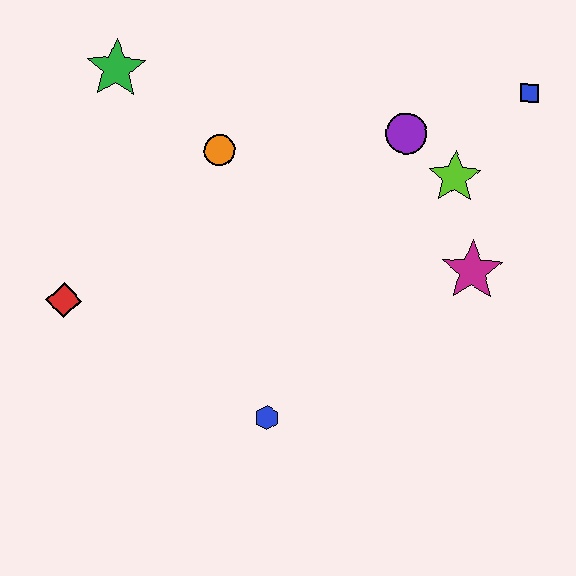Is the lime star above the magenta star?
Yes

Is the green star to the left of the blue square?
Yes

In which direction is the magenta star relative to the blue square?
The magenta star is below the blue square.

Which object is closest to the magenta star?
The lime star is closest to the magenta star.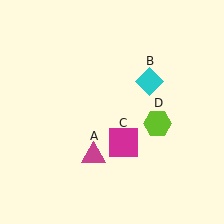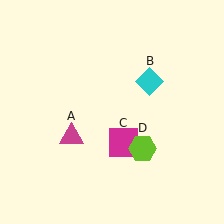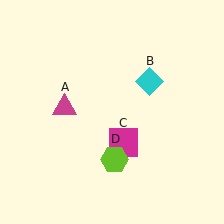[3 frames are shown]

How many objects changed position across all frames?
2 objects changed position: magenta triangle (object A), lime hexagon (object D).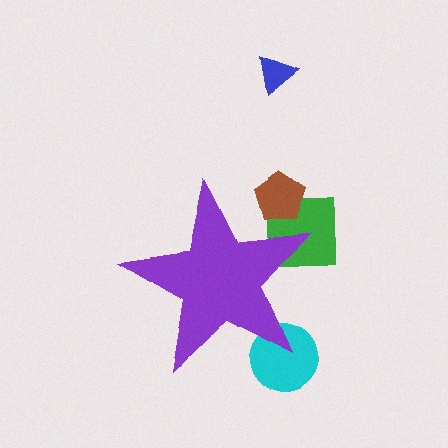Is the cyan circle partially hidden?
Yes, the cyan circle is partially hidden behind the purple star.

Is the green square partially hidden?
Yes, the green square is partially hidden behind the purple star.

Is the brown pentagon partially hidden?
Yes, the brown pentagon is partially hidden behind the purple star.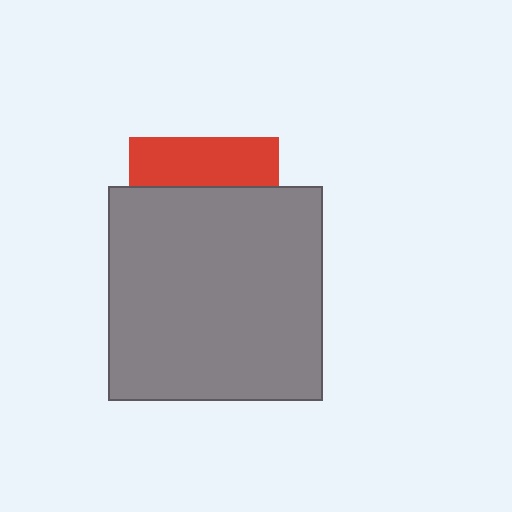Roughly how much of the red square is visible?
A small part of it is visible (roughly 32%).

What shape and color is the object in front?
The object in front is a gray square.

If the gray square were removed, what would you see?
You would see the complete red square.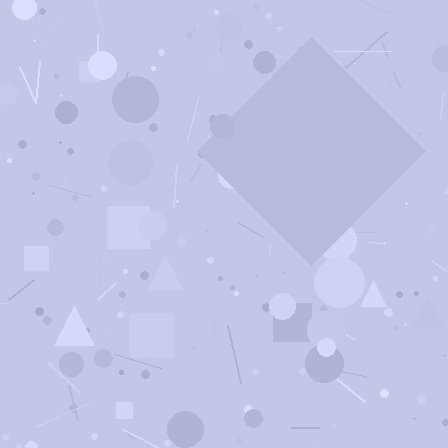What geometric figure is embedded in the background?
A diamond is embedded in the background.